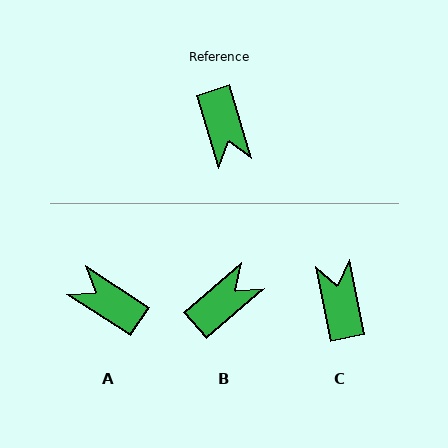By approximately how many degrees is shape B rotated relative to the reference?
Approximately 114 degrees counter-clockwise.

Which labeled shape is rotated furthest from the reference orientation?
C, about 174 degrees away.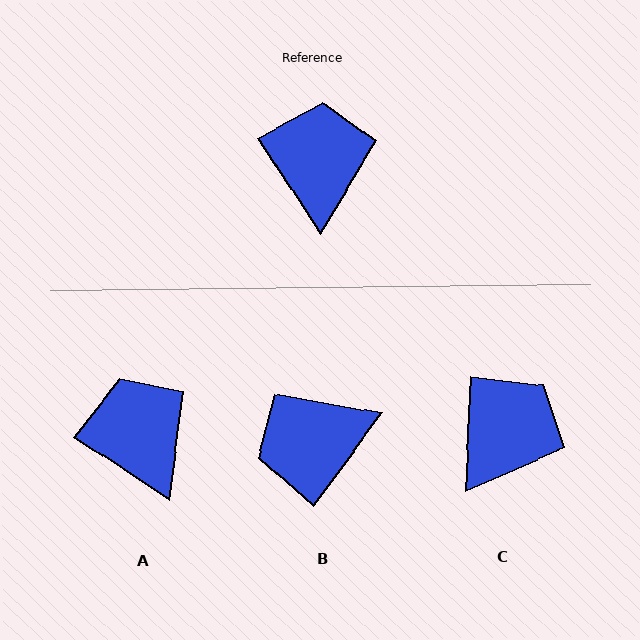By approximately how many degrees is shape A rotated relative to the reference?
Approximately 24 degrees counter-clockwise.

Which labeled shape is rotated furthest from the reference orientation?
B, about 111 degrees away.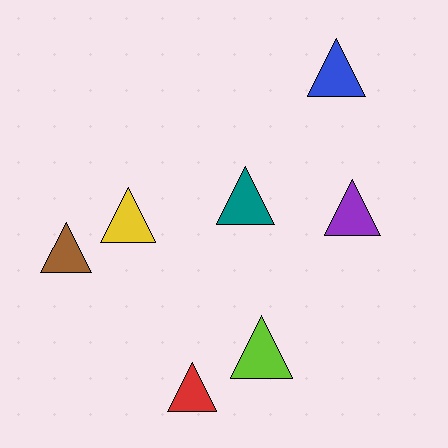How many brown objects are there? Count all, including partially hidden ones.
There is 1 brown object.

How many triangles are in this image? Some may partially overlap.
There are 7 triangles.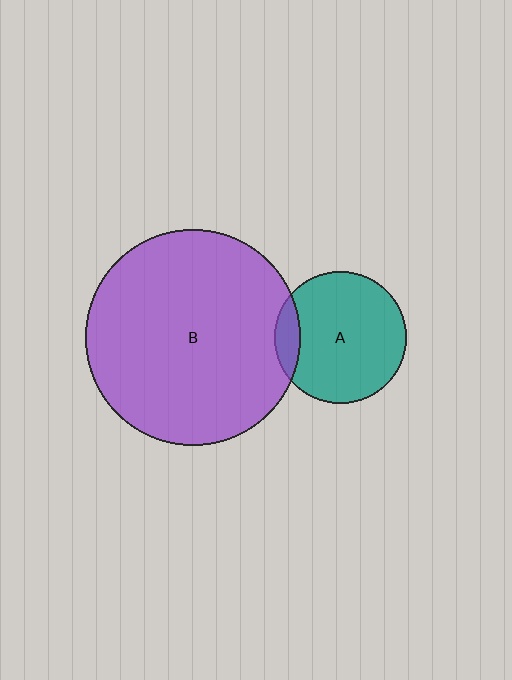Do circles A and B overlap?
Yes.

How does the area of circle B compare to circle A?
Approximately 2.6 times.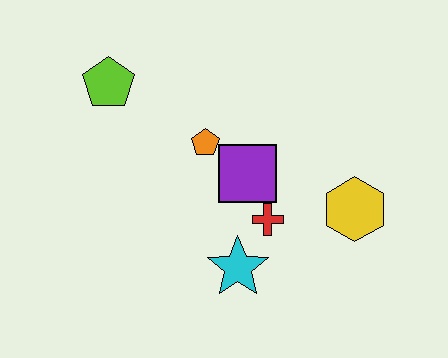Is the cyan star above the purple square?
No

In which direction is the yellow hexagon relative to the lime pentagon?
The yellow hexagon is to the right of the lime pentagon.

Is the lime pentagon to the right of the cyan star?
No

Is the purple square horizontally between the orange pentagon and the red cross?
Yes